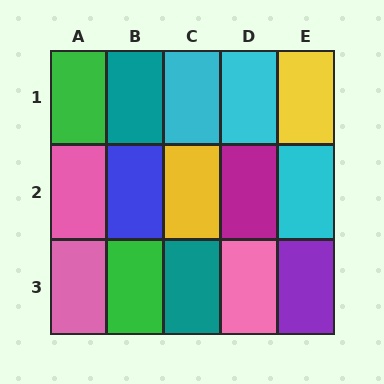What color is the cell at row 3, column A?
Pink.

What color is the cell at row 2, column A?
Pink.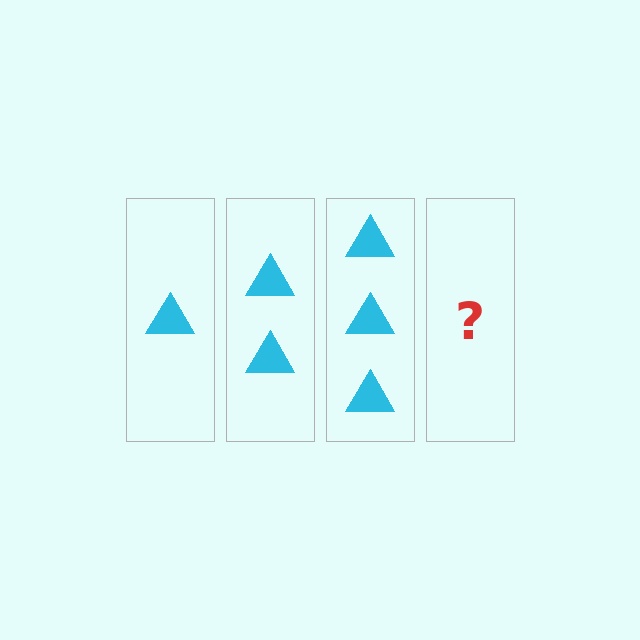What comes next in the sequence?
The next element should be 4 triangles.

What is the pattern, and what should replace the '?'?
The pattern is that each step adds one more triangle. The '?' should be 4 triangles.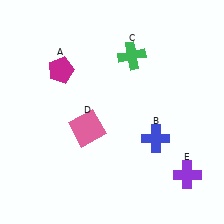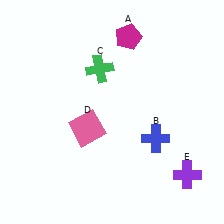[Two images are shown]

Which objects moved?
The objects that moved are: the magenta pentagon (A), the green cross (C).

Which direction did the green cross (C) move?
The green cross (C) moved left.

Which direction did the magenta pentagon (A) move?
The magenta pentagon (A) moved right.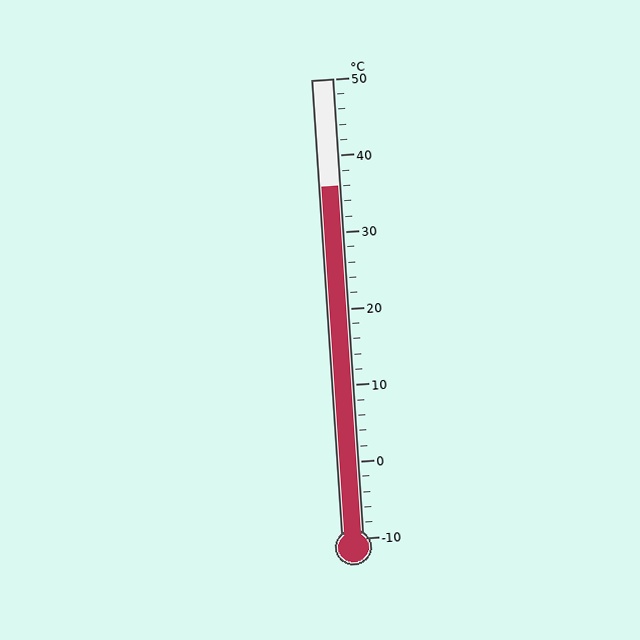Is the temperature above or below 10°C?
The temperature is above 10°C.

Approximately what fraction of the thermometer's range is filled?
The thermometer is filled to approximately 75% of its range.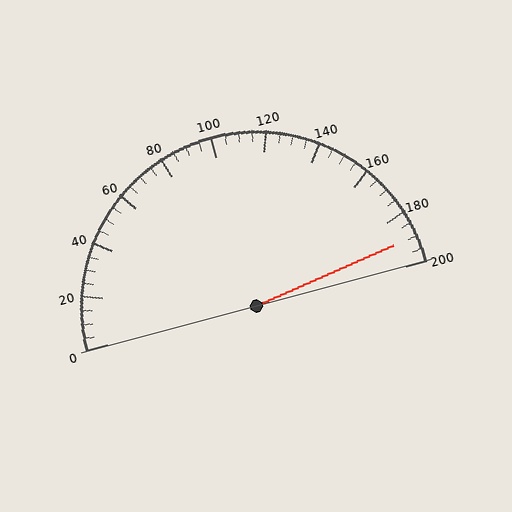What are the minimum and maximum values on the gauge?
The gauge ranges from 0 to 200.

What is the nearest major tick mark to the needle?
The nearest major tick mark is 200.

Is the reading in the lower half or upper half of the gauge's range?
The reading is in the upper half of the range (0 to 200).